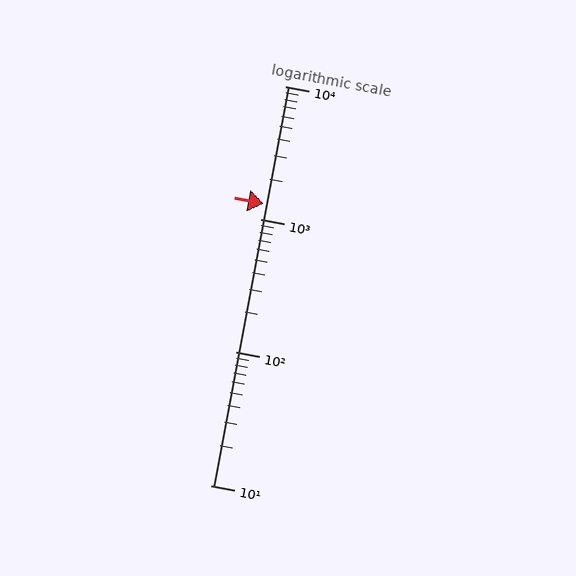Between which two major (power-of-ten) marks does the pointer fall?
The pointer is between 1000 and 10000.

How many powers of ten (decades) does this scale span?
The scale spans 3 decades, from 10 to 10000.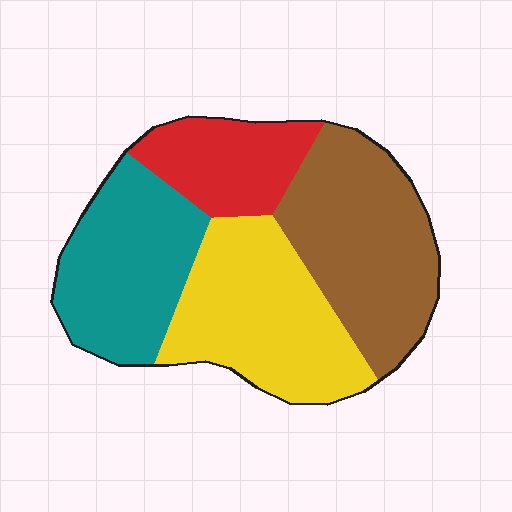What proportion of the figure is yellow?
Yellow takes up between a quarter and a half of the figure.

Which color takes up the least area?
Red, at roughly 15%.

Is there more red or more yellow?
Yellow.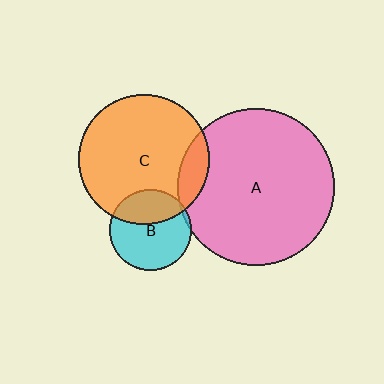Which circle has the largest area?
Circle A (pink).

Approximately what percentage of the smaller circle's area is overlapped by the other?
Approximately 35%.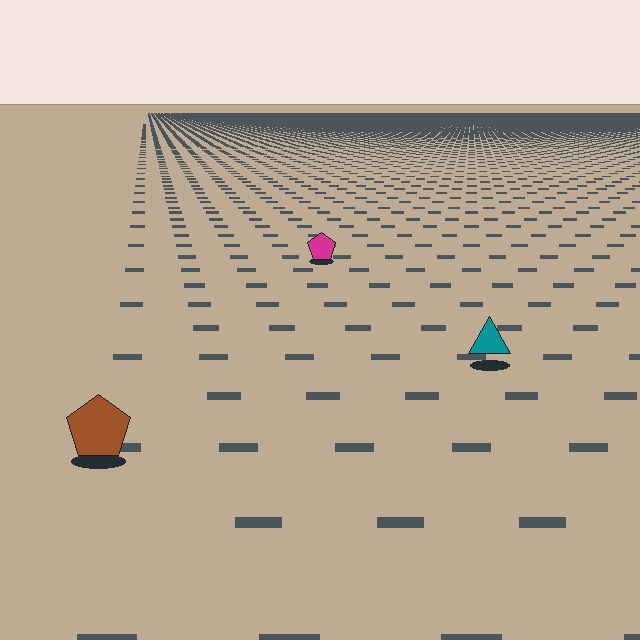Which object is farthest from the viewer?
The magenta pentagon is farthest from the viewer. It appears smaller and the ground texture around it is denser.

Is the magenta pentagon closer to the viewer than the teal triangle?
No. The teal triangle is closer — you can tell from the texture gradient: the ground texture is coarser near it.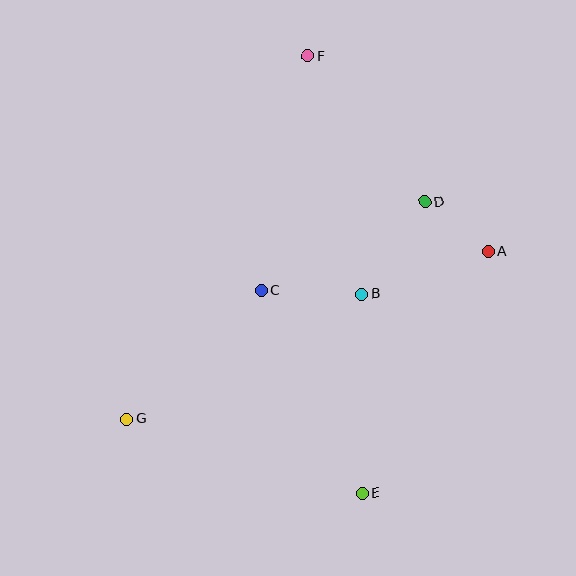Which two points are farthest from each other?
Points E and F are farthest from each other.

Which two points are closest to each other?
Points A and D are closest to each other.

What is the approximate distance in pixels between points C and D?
The distance between C and D is approximately 186 pixels.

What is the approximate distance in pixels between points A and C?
The distance between A and C is approximately 230 pixels.